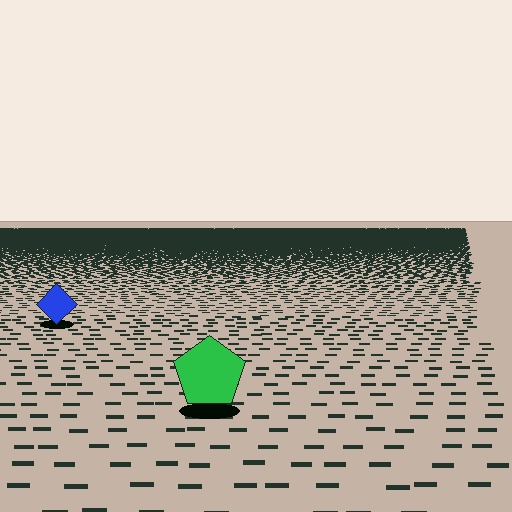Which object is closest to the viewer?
The green pentagon is closest. The texture marks near it are larger and more spread out.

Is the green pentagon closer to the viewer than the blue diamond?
Yes. The green pentagon is closer — you can tell from the texture gradient: the ground texture is coarser near it.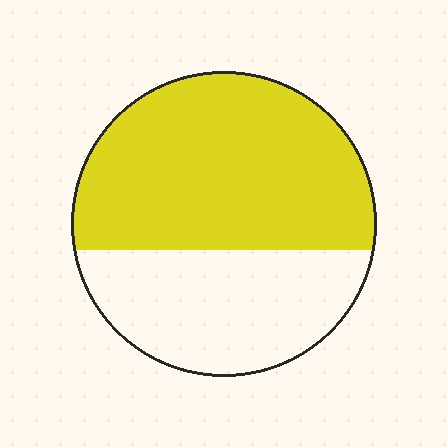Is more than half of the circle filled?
Yes.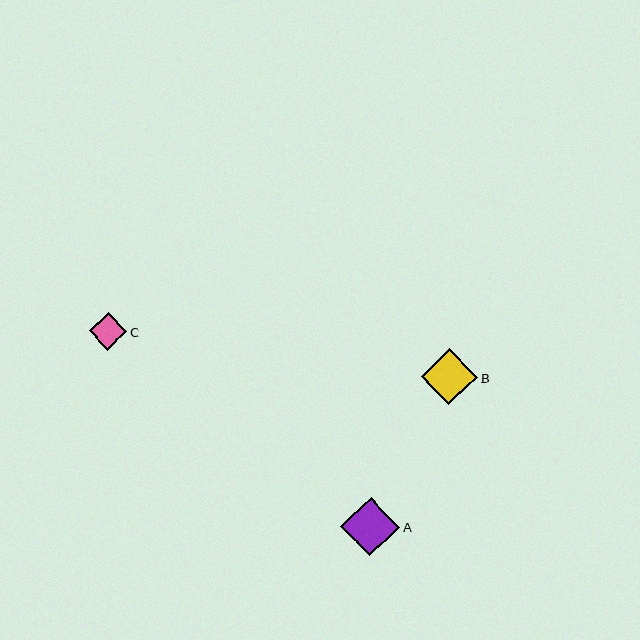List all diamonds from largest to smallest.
From largest to smallest: A, B, C.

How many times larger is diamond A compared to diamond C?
Diamond A is approximately 1.6 times the size of diamond C.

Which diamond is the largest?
Diamond A is the largest with a size of approximately 59 pixels.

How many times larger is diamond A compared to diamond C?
Diamond A is approximately 1.6 times the size of diamond C.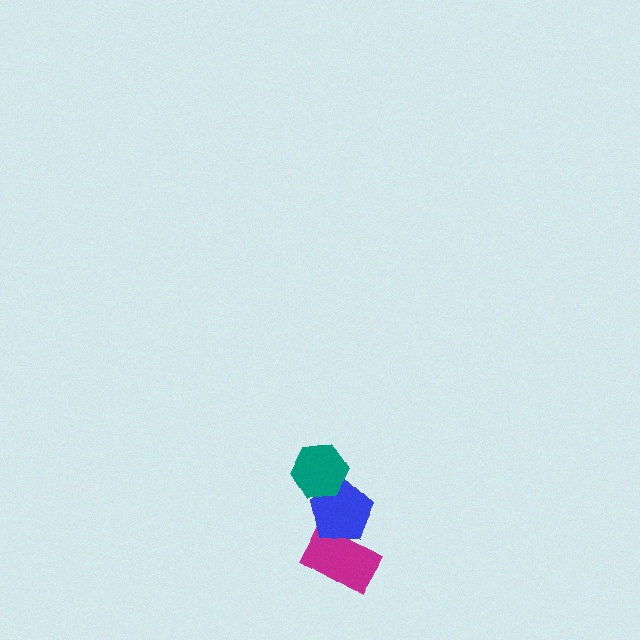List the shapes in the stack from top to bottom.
From top to bottom: the teal hexagon, the blue pentagon, the magenta rectangle.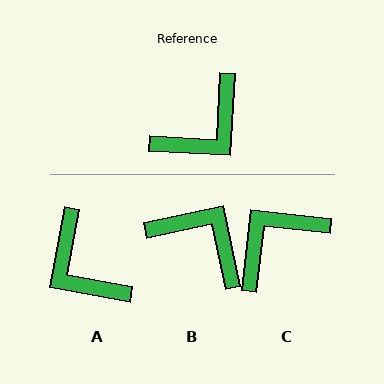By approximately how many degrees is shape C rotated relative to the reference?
Approximately 177 degrees counter-clockwise.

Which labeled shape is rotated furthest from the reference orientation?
C, about 177 degrees away.